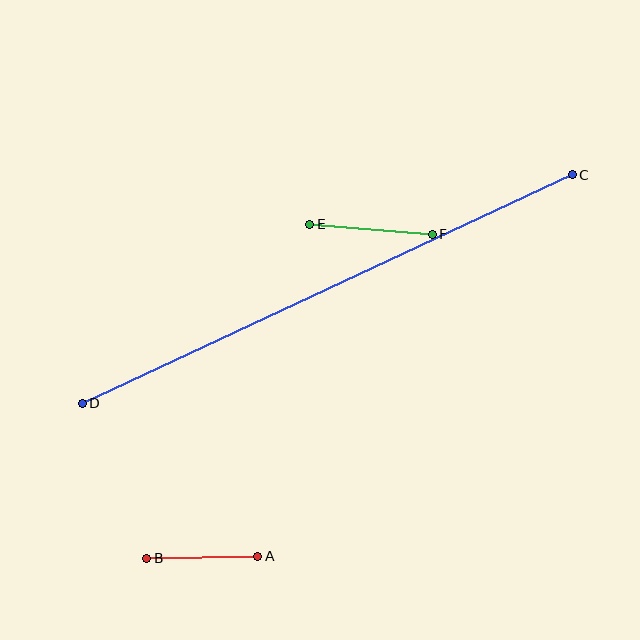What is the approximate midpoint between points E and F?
The midpoint is at approximately (371, 229) pixels.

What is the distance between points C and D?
The distance is approximately 541 pixels.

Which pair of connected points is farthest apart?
Points C and D are farthest apart.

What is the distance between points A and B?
The distance is approximately 111 pixels.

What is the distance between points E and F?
The distance is approximately 123 pixels.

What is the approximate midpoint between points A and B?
The midpoint is at approximately (202, 557) pixels.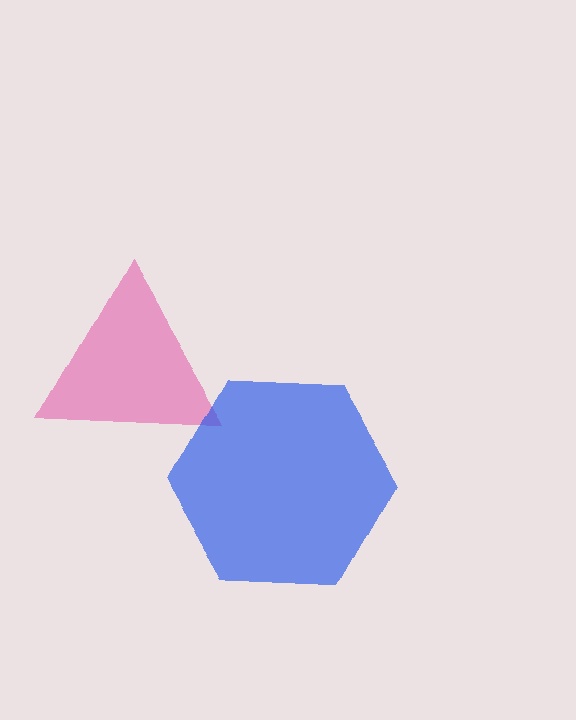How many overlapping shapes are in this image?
There are 2 overlapping shapes in the image.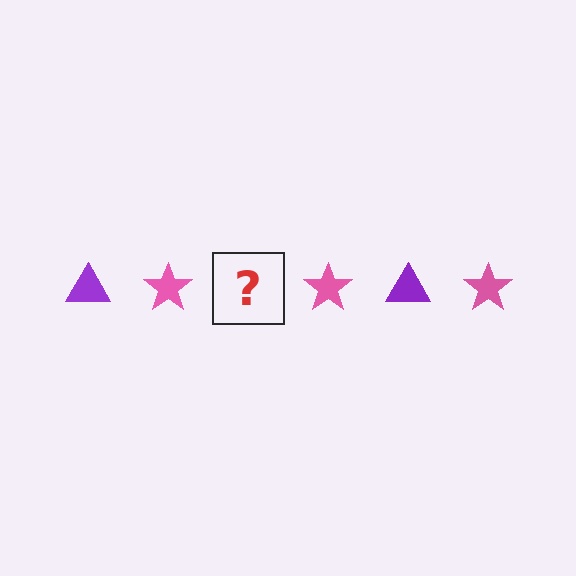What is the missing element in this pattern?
The missing element is a purple triangle.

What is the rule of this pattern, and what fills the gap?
The rule is that the pattern alternates between purple triangle and pink star. The gap should be filled with a purple triangle.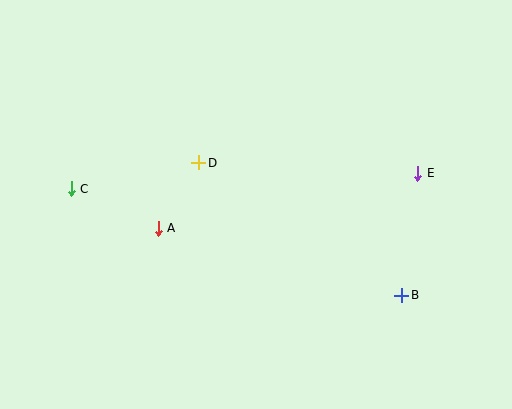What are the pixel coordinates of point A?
Point A is at (158, 228).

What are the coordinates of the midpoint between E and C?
The midpoint between E and C is at (244, 181).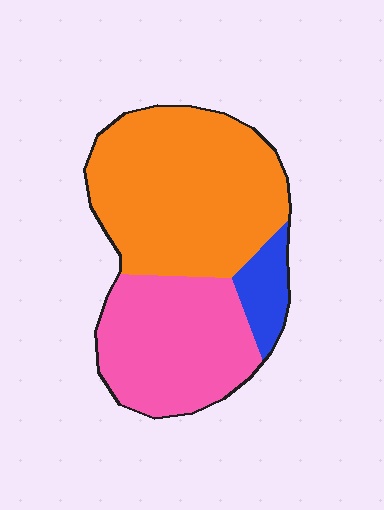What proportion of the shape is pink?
Pink covers roughly 35% of the shape.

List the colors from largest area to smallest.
From largest to smallest: orange, pink, blue.